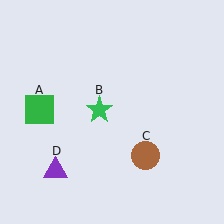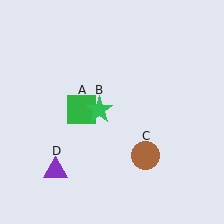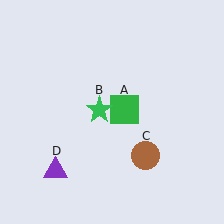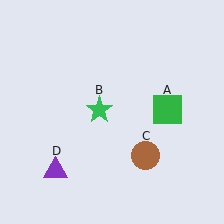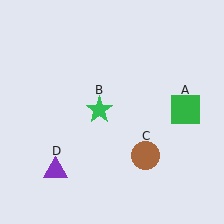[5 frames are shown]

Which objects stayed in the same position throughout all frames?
Green star (object B) and brown circle (object C) and purple triangle (object D) remained stationary.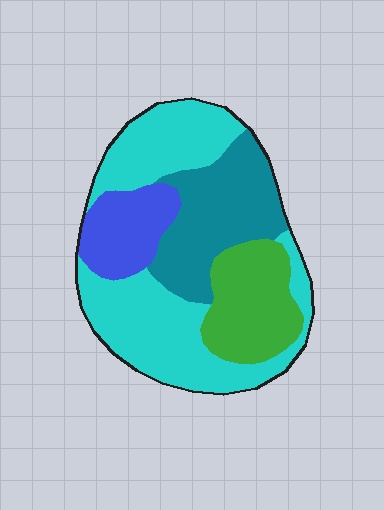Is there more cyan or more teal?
Cyan.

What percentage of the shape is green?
Green takes up about one sixth (1/6) of the shape.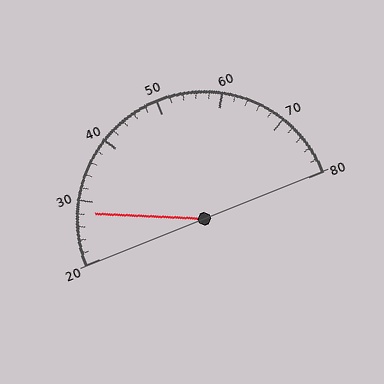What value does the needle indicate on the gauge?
The needle indicates approximately 28.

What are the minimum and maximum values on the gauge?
The gauge ranges from 20 to 80.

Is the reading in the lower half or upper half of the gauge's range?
The reading is in the lower half of the range (20 to 80).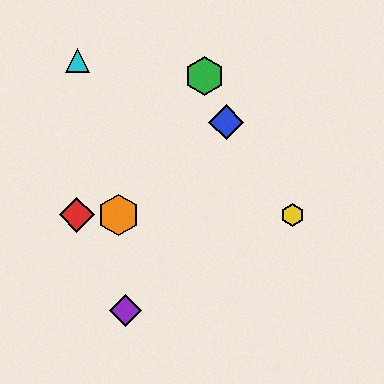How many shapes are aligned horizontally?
3 shapes (the red diamond, the yellow hexagon, the orange hexagon) are aligned horizontally.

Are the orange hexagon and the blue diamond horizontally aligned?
No, the orange hexagon is at y≈215 and the blue diamond is at y≈122.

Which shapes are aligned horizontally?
The red diamond, the yellow hexagon, the orange hexagon are aligned horizontally.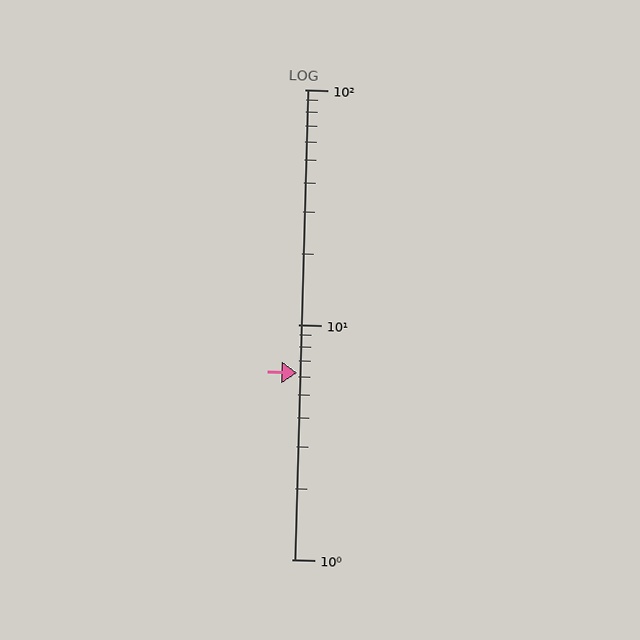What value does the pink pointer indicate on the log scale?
The pointer indicates approximately 6.2.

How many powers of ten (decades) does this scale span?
The scale spans 2 decades, from 1 to 100.